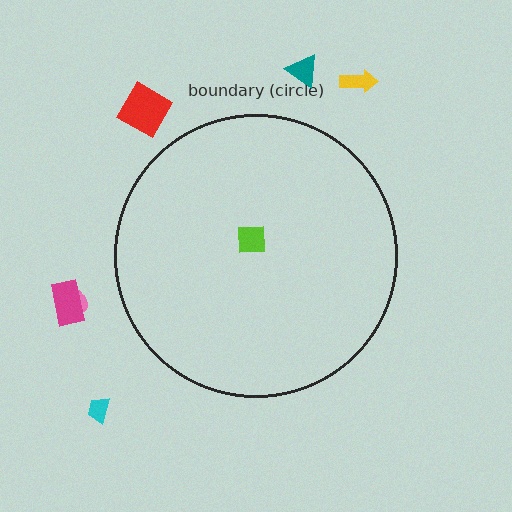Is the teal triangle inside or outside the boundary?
Outside.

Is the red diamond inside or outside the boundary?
Outside.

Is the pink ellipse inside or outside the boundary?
Outside.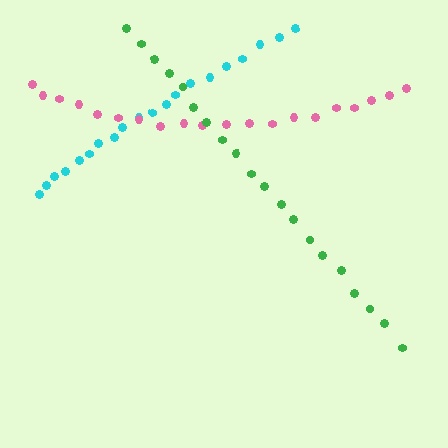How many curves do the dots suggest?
There are 3 distinct paths.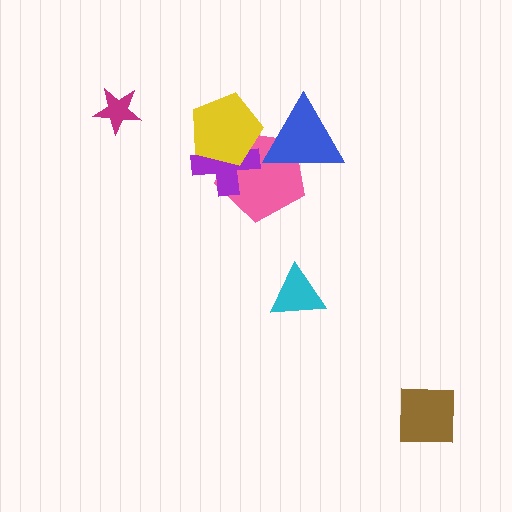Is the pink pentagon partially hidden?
Yes, it is partially covered by another shape.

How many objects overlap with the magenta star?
0 objects overlap with the magenta star.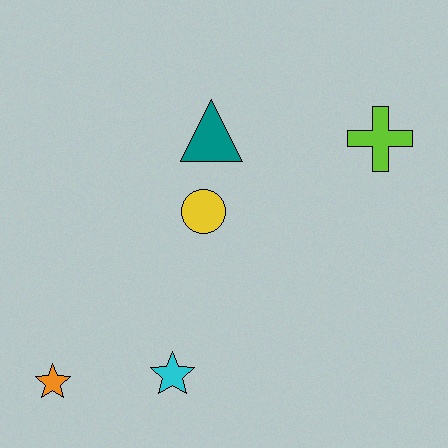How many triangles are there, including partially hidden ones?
There is 1 triangle.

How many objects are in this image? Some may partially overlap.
There are 5 objects.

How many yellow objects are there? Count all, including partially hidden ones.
There is 1 yellow object.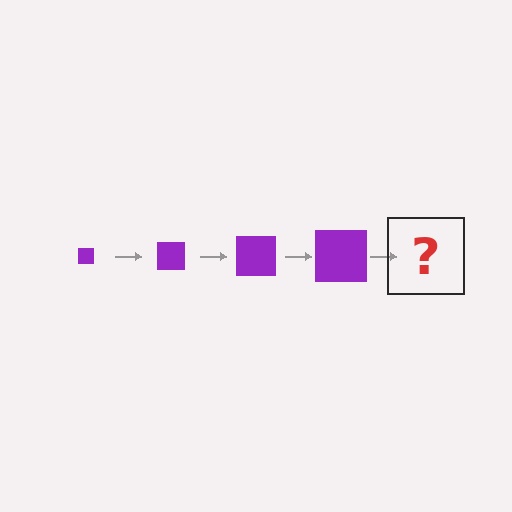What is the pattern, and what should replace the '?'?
The pattern is that the square gets progressively larger each step. The '?' should be a purple square, larger than the previous one.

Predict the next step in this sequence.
The next step is a purple square, larger than the previous one.